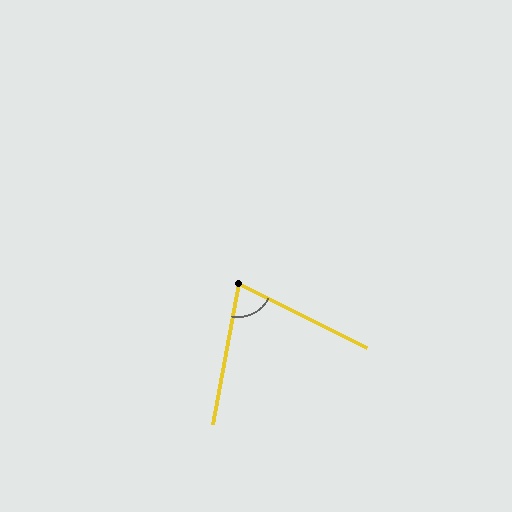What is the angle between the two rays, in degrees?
Approximately 74 degrees.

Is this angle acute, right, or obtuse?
It is acute.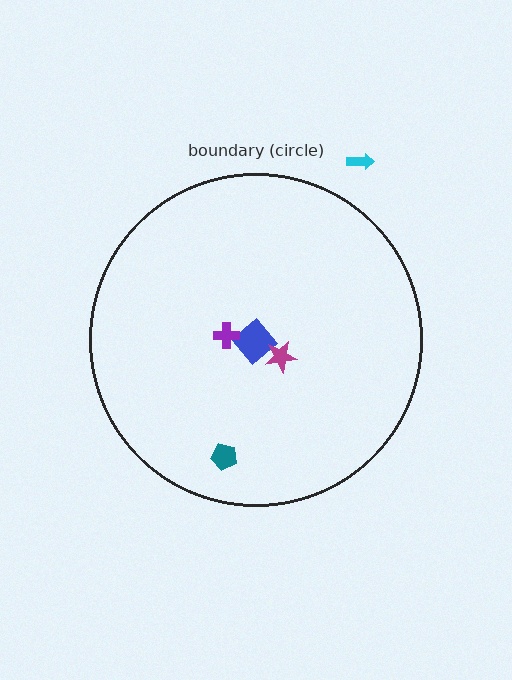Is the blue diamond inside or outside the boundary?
Inside.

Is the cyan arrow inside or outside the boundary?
Outside.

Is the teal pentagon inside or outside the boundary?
Inside.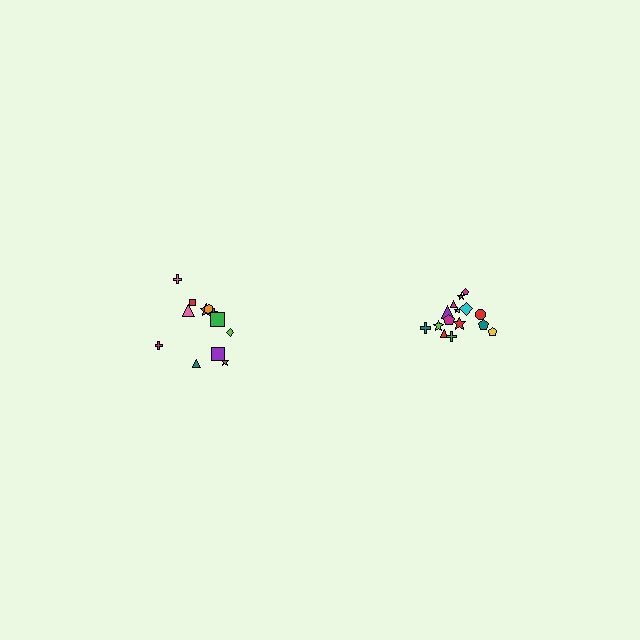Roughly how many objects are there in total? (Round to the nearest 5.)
Roughly 25 objects in total.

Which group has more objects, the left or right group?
The right group.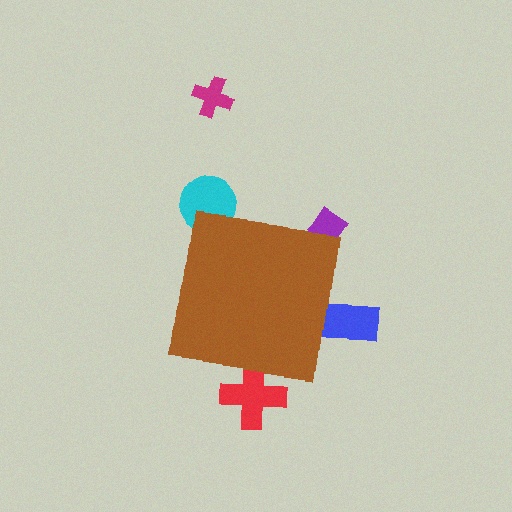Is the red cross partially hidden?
Yes, the red cross is partially hidden behind the brown square.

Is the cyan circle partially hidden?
Yes, the cyan circle is partially hidden behind the brown square.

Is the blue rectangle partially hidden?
Yes, the blue rectangle is partially hidden behind the brown square.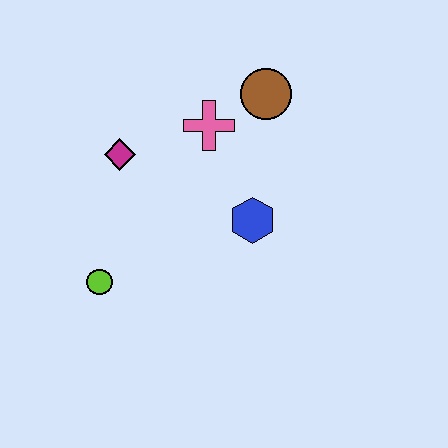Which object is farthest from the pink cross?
The lime circle is farthest from the pink cross.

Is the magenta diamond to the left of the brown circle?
Yes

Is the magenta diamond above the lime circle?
Yes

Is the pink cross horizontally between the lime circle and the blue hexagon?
Yes